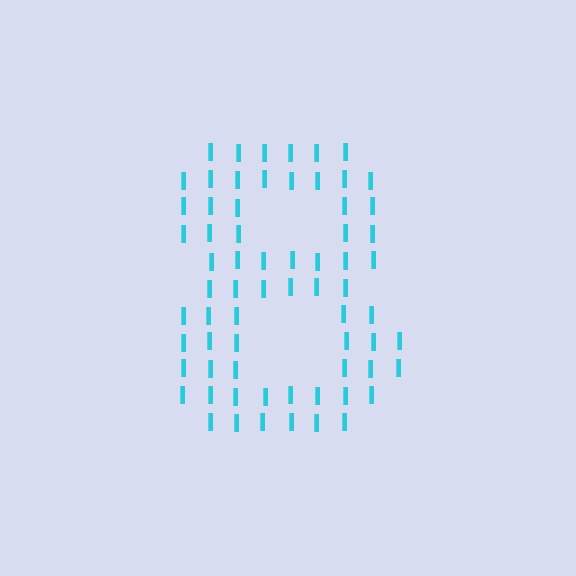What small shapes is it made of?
It is made of small letter I's.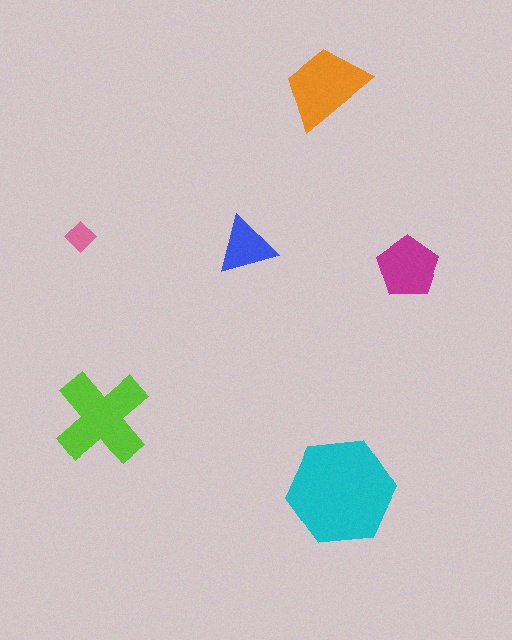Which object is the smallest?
The pink diamond.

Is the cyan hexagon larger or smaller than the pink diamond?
Larger.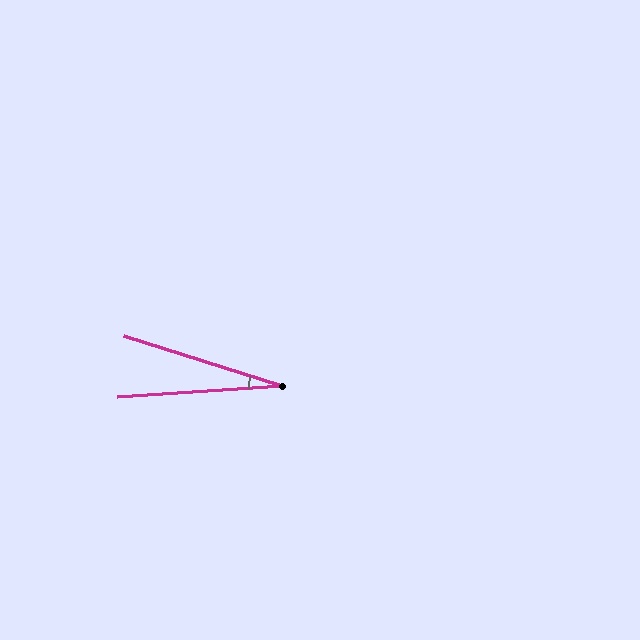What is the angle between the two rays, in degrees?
Approximately 22 degrees.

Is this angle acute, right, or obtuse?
It is acute.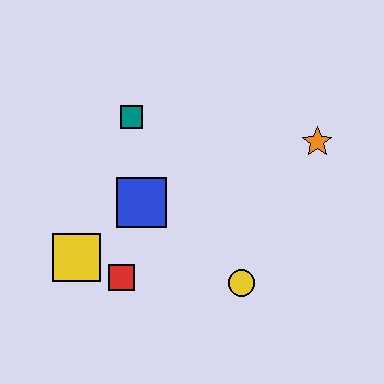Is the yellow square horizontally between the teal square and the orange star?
No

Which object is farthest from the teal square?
The yellow circle is farthest from the teal square.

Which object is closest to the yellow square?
The red square is closest to the yellow square.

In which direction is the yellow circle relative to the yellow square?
The yellow circle is to the right of the yellow square.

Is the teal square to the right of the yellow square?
Yes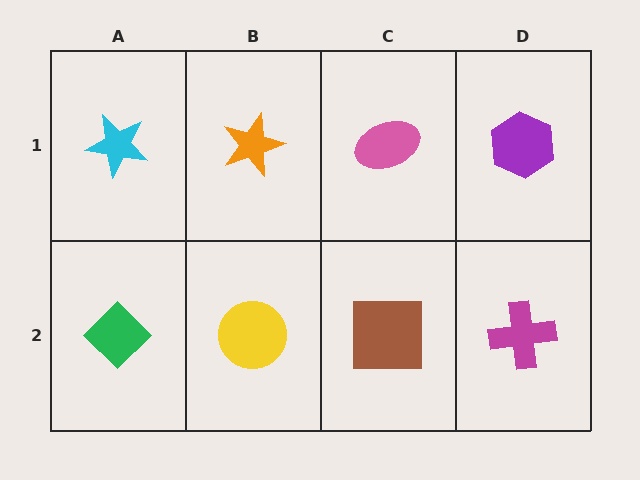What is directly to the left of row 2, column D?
A brown square.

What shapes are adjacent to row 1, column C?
A brown square (row 2, column C), an orange star (row 1, column B), a purple hexagon (row 1, column D).